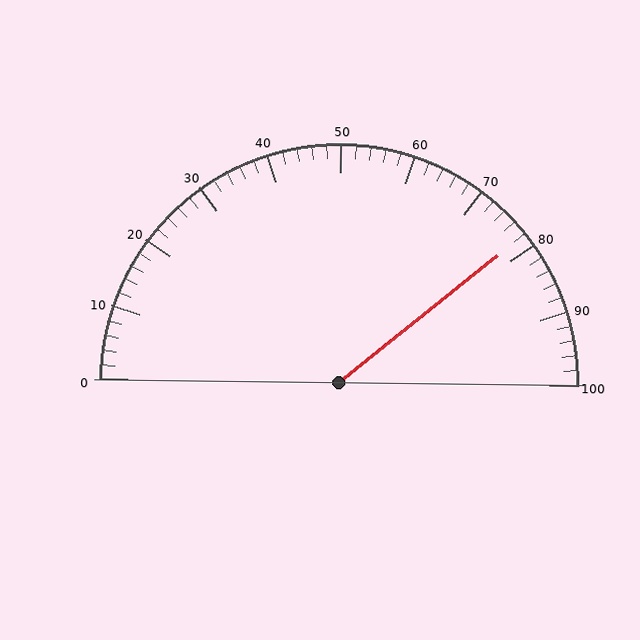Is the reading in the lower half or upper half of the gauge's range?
The reading is in the upper half of the range (0 to 100).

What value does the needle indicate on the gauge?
The needle indicates approximately 78.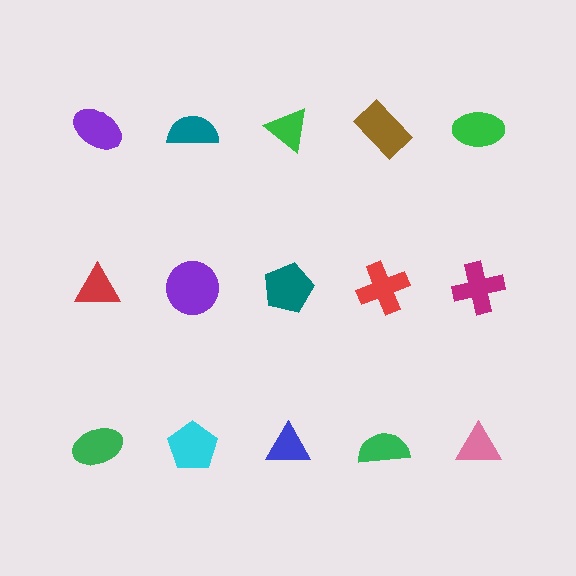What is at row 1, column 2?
A teal semicircle.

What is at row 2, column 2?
A purple circle.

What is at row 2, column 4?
A red cross.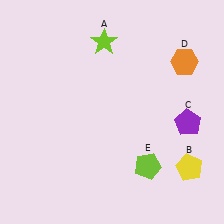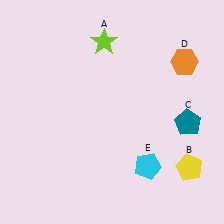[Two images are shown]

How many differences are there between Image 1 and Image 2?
There are 2 differences between the two images.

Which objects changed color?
C changed from purple to teal. E changed from lime to cyan.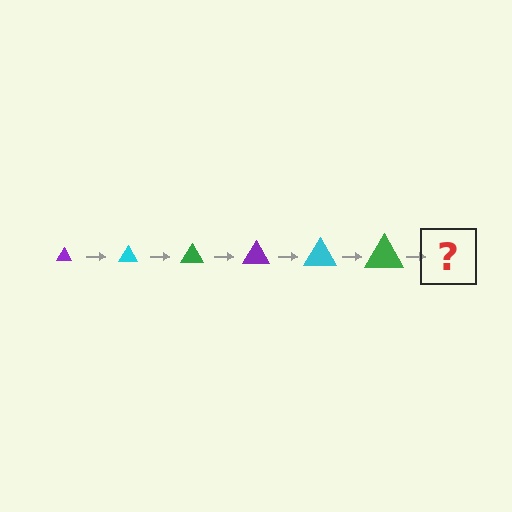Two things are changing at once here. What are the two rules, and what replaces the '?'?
The two rules are that the triangle grows larger each step and the color cycles through purple, cyan, and green. The '?' should be a purple triangle, larger than the previous one.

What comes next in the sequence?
The next element should be a purple triangle, larger than the previous one.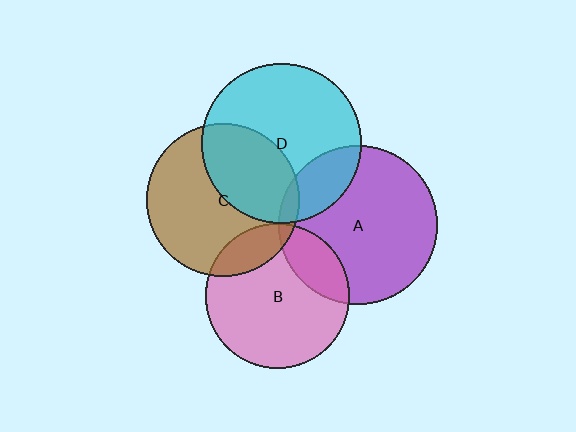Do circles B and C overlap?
Yes.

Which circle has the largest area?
Circle D (cyan).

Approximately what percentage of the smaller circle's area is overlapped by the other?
Approximately 15%.